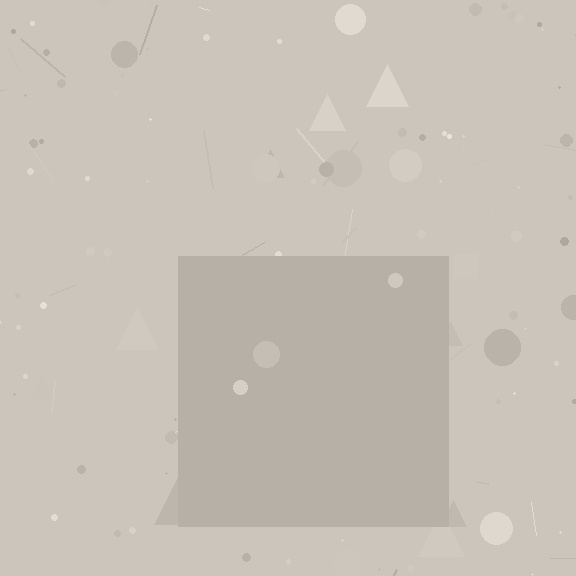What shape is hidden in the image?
A square is hidden in the image.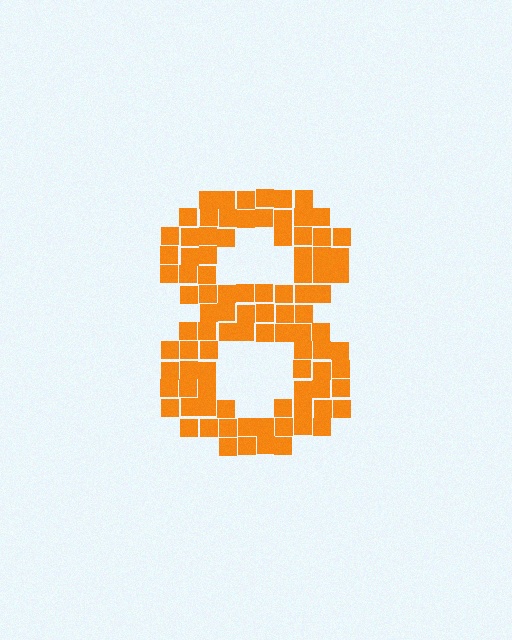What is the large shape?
The large shape is the digit 8.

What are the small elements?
The small elements are squares.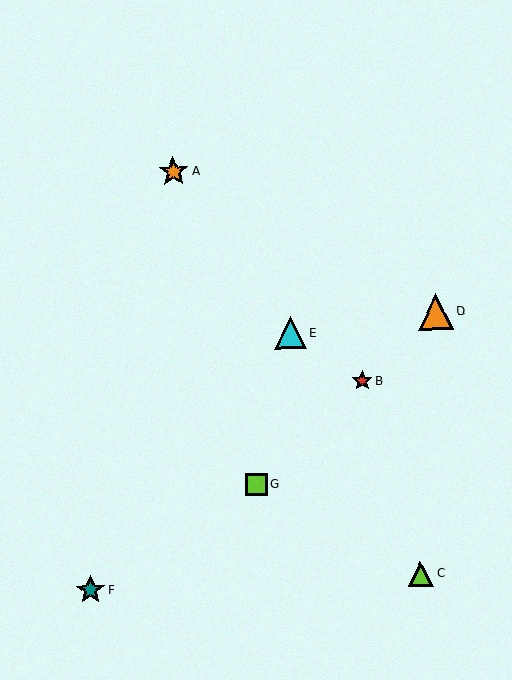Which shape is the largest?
The orange triangle (labeled D) is the largest.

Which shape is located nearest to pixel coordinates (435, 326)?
The orange triangle (labeled D) at (436, 312) is nearest to that location.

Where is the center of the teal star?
The center of the teal star is at (90, 590).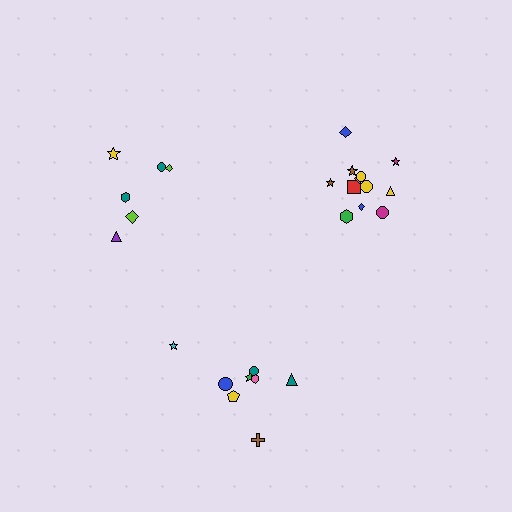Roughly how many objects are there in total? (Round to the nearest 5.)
Roughly 25 objects in total.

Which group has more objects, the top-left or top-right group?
The top-right group.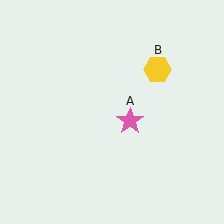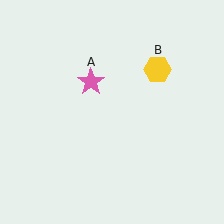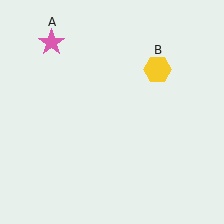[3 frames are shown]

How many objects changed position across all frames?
1 object changed position: pink star (object A).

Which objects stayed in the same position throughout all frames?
Yellow hexagon (object B) remained stationary.